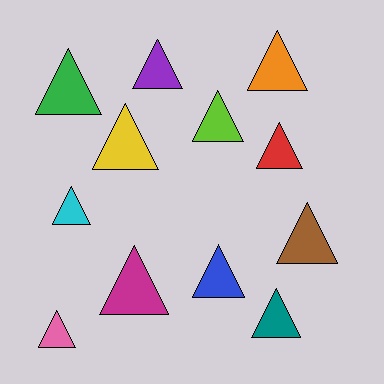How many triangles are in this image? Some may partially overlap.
There are 12 triangles.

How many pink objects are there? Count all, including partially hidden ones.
There is 1 pink object.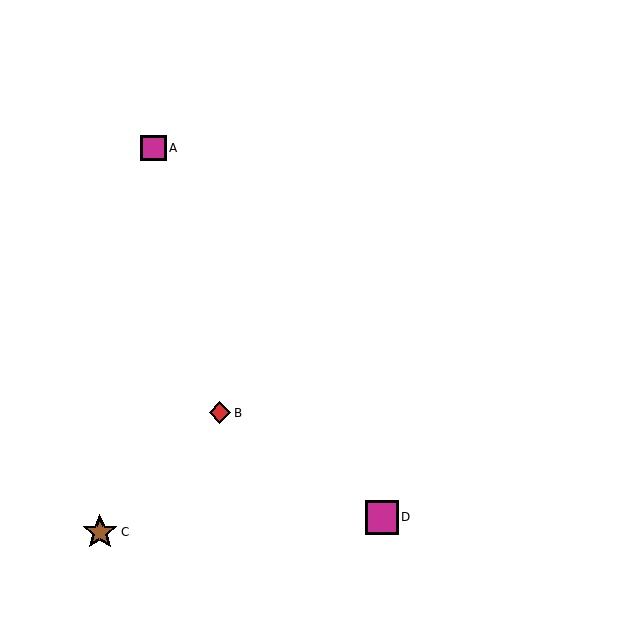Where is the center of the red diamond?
The center of the red diamond is at (220, 413).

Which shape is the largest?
The brown star (labeled C) is the largest.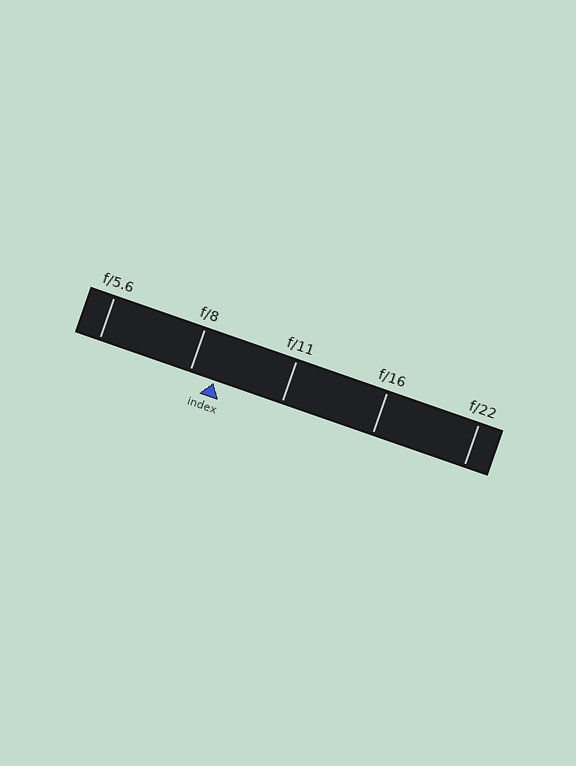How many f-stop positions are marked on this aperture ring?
There are 5 f-stop positions marked.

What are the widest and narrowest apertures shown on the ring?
The widest aperture shown is f/5.6 and the narrowest is f/22.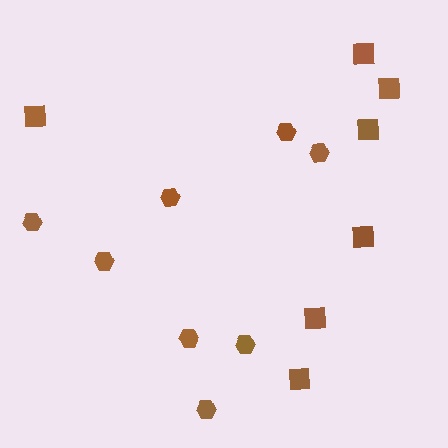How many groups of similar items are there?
There are 2 groups: one group of hexagons (8) and one group of squares (7).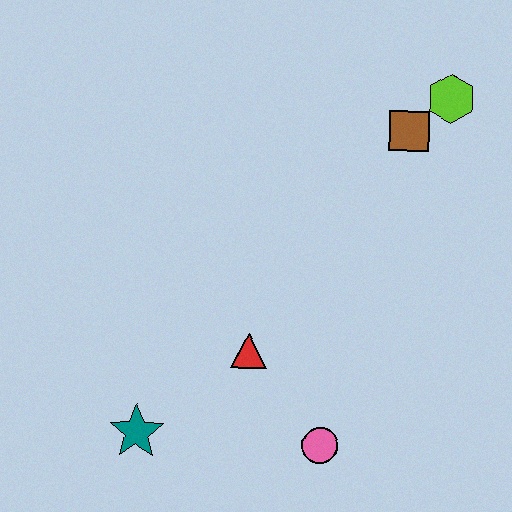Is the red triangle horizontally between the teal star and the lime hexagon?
Yes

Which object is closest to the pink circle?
The red triangle is closest to the pink circle.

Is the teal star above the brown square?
No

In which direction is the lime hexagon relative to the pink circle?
The lime hexagon is above the pink circle.